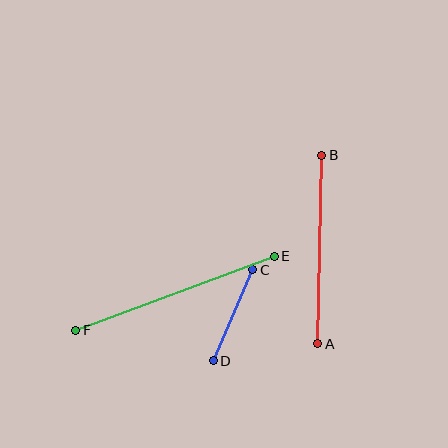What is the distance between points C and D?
The distance is approximately 100 pixels.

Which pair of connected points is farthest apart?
Points E and F are farthest apart.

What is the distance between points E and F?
The distance is approximately 212 pixels.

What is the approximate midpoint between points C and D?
The midpoint is at approximately (233, 315) pixels.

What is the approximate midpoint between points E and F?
The midpoint is at approximately (175, 293) pixels.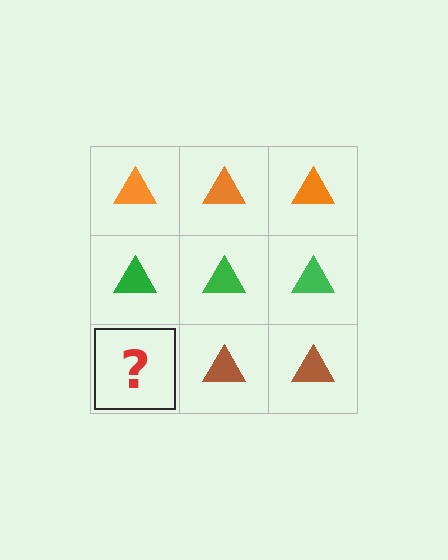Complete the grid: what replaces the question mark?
The question mark should be replaced with a brown triangle.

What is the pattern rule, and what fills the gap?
The rule is that each row has a consistent color. The gap should be filled with a brown triangle.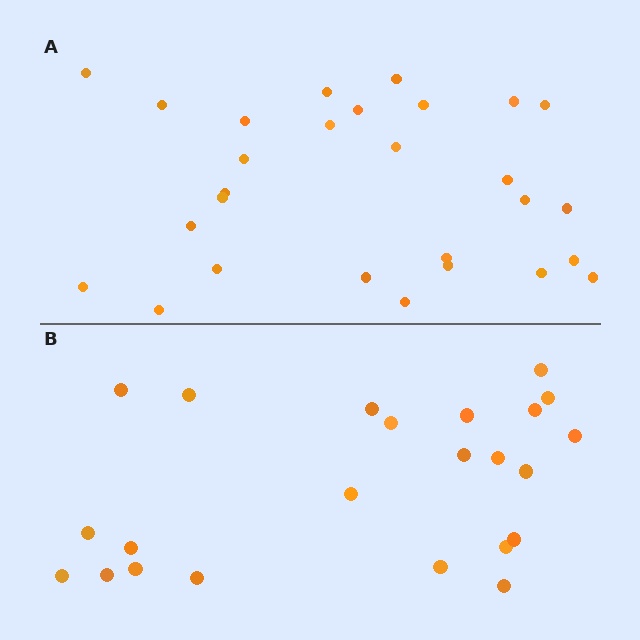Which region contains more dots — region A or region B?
Region A (the top region) has more dots.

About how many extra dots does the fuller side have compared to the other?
Region A has about 5 more dots than region B.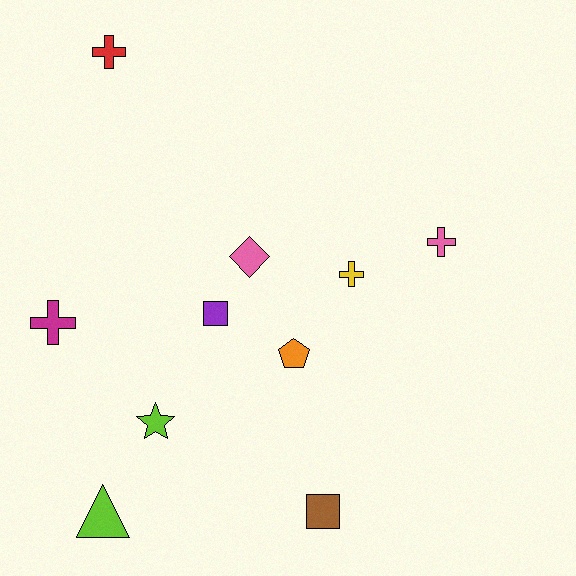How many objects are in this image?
There are 10 objects.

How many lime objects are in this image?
There are 2 lime objects.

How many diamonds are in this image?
There is 1 diamond.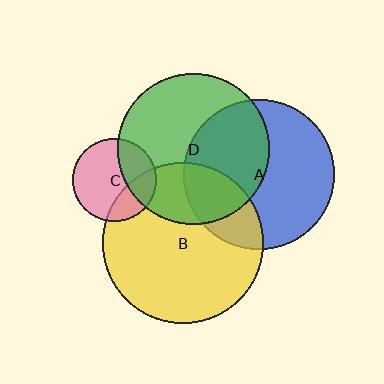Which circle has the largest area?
Circle B (yellow).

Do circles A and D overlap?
Yes.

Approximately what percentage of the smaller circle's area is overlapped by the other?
Approximately 45%.